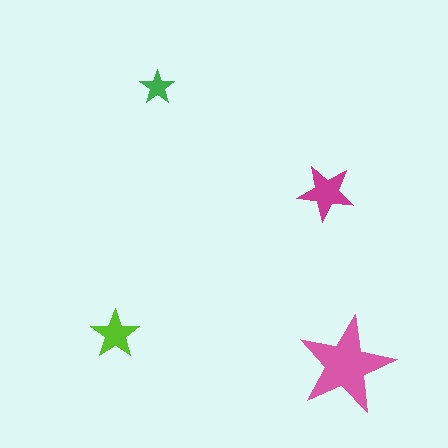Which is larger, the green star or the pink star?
The pink one.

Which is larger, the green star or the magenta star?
The magenta one.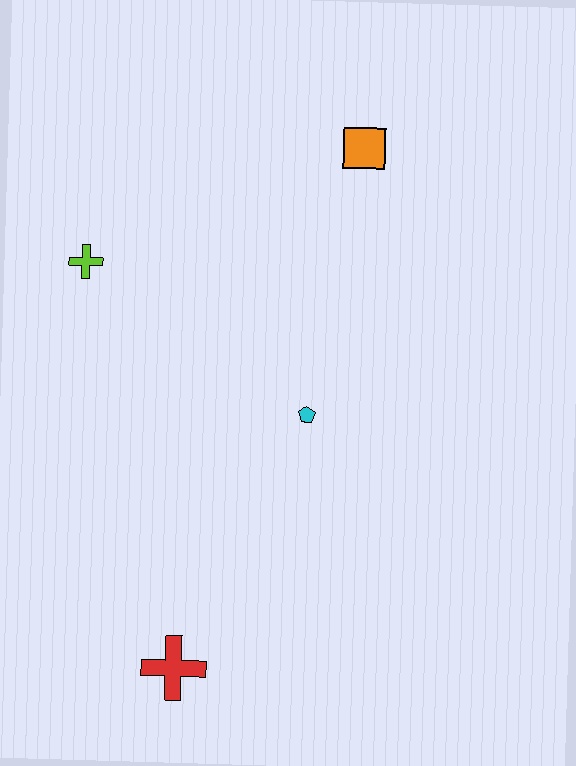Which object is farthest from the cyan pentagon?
The red cross is farthest from the cyan pentagon.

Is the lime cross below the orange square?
Yes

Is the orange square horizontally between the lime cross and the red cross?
No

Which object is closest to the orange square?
The cyan pentagon is closest to the orange square.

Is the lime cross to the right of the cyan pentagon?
No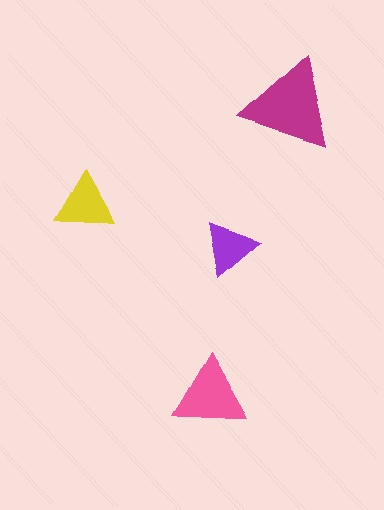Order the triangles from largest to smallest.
the magenta one, the pink one, the yellow one, the purple one.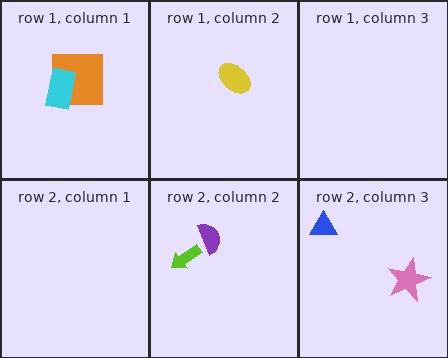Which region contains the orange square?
The row 1, column 1 region.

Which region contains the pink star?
The row 2, column 3 region.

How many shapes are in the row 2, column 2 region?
2.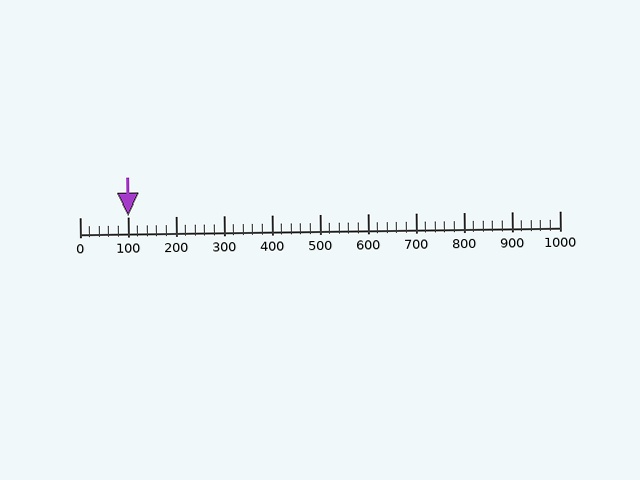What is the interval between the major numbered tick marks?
The major tick marks are spaced 100 units apart.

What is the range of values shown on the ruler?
The ruler shows values from 0 to 1000.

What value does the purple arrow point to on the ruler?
The purple arrow points to approximately 100.